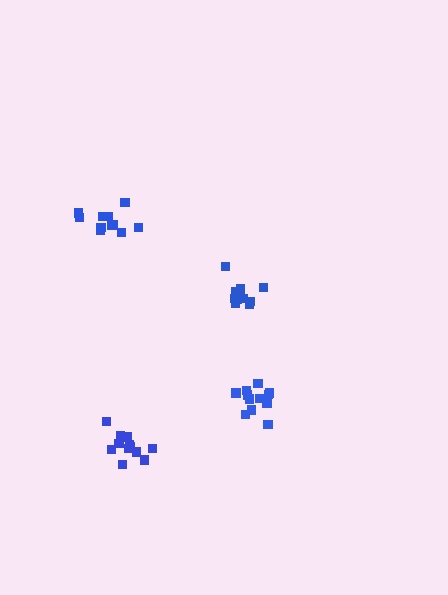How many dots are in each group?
Group 1: 12 dots, Group 2: 12 dots, Group 3: 12 dots, Group 4: 12 dots (48 total).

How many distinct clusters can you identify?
There are 4 distinct clusters.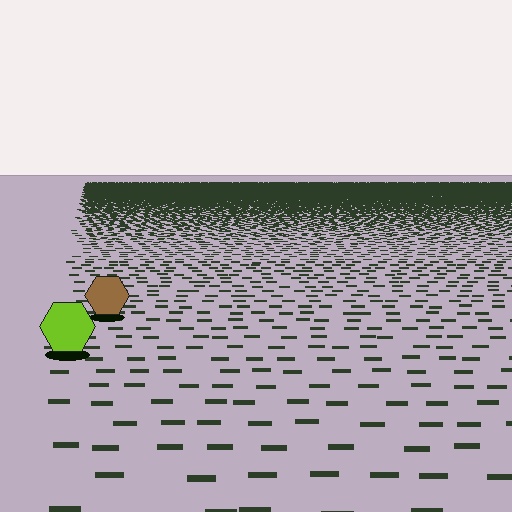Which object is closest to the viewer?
The lime hexagon is closest. The texture marks near it are larger and more spread out.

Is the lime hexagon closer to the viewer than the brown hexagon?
Yes. The lime hexagon is closer — you can tell from the texture gradient: the ground texture is coarser near it.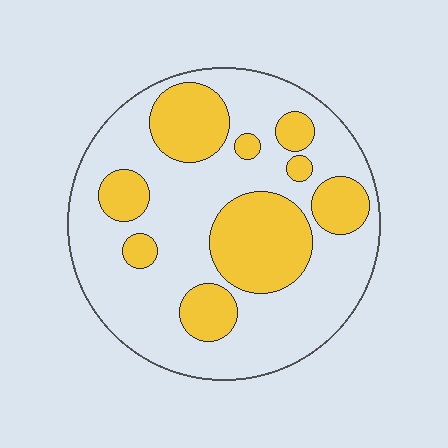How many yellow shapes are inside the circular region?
9.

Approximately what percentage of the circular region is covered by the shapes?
Approximately 30%.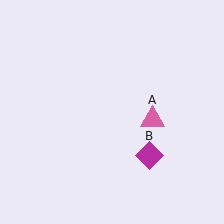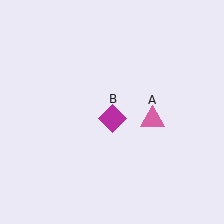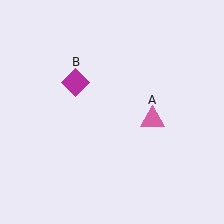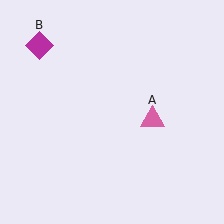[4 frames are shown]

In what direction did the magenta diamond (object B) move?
The magenta diamond (object B) moved up and to the left.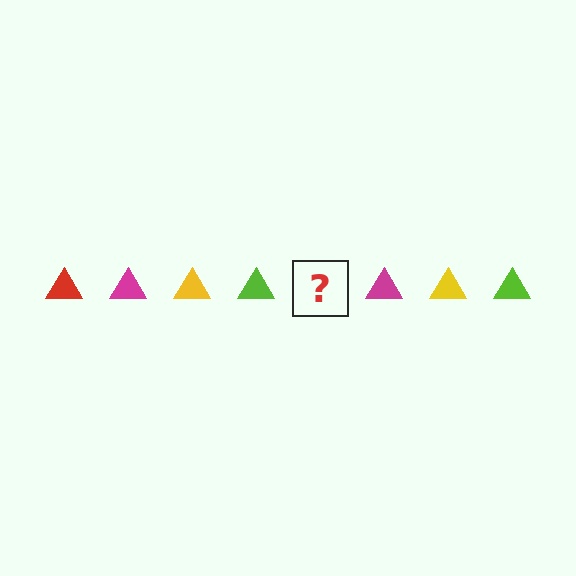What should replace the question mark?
The question mark should be replaced with a red triangle.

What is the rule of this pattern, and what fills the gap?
The rule is that the pattern cycles through red, magenta, yellow, lime triangles. The gap should be filled with a red triangle.